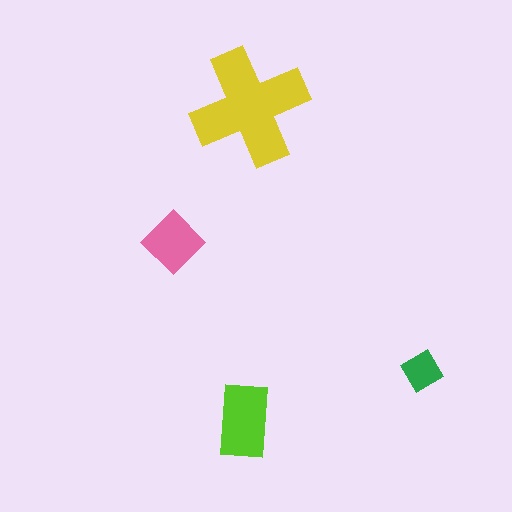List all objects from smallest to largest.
The green diamond, the pink diamond, the lime rectangle, the yellow cross.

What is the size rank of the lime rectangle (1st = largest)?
2nd.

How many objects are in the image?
There are 4 objects in the image.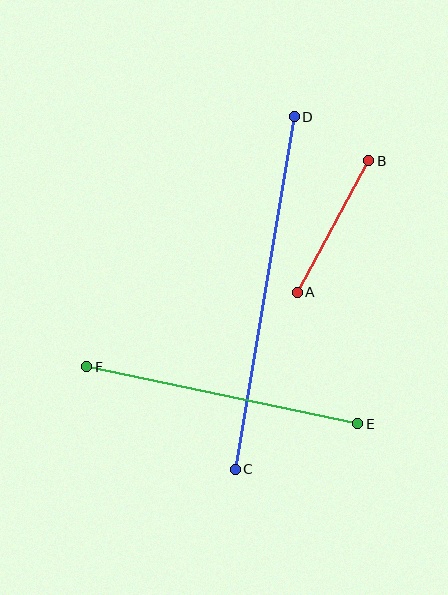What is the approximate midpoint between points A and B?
The midpoint is at approximately (333, 226) pixels.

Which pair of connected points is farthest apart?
Points C and D are farthest apart.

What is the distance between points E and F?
The distance is approximately 277 pixels.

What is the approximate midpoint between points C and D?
The midpoint is at approximately (265, 293) pixels.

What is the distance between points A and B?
The distance is approximately 150 pixels.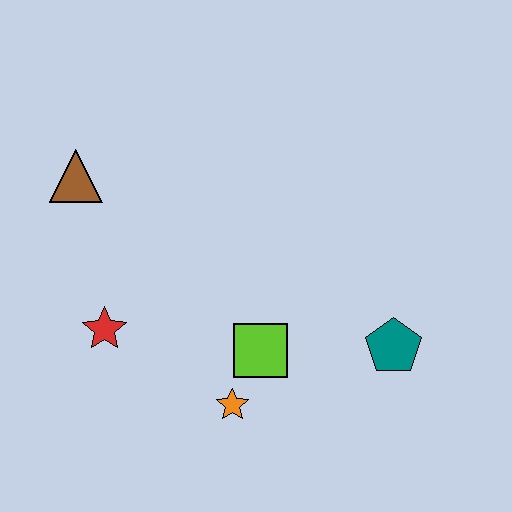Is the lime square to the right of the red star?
Yes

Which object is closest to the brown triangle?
The red star is closest to the brown triangle.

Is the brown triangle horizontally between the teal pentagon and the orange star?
No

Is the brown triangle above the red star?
Yes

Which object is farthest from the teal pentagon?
The brown triangle is farthest from the teal pentagon.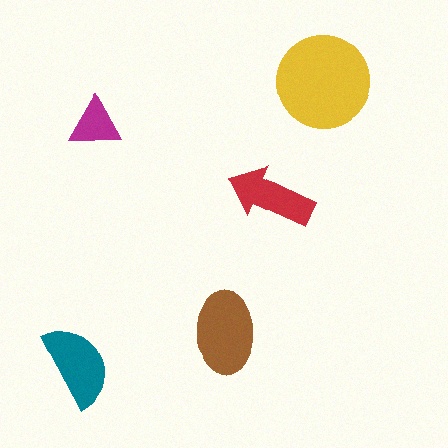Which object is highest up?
The yellow circle is topmost.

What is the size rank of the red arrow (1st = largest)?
4th.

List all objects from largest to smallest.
The yellow circle, the brown ellipse, the teal semicircle, the red arrow, the magenta triangle.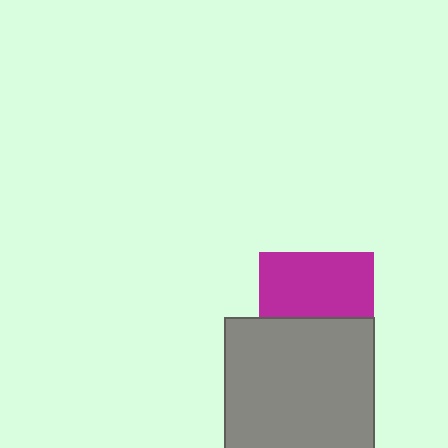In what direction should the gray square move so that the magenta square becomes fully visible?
The gray square should move down. That is the shortest direction to clear the overlap and leave the magenta square fully visible.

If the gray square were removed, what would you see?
You would see the complete magenta square.